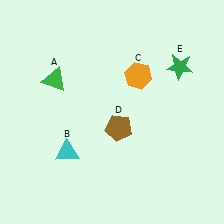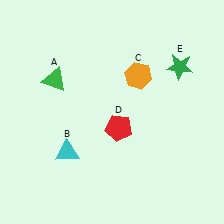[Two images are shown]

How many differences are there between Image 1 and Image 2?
There is 1 difference between the two images.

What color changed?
The pentagon (D) changed from brown in Image 1 to red in Image 2.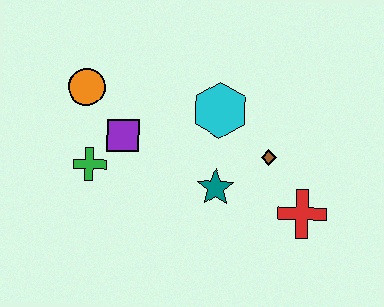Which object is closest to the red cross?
The brown diamond is closest to the red cross.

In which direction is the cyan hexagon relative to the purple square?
The cyan hexagon is to the right of the purple square.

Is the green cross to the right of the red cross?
No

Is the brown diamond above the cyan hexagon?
No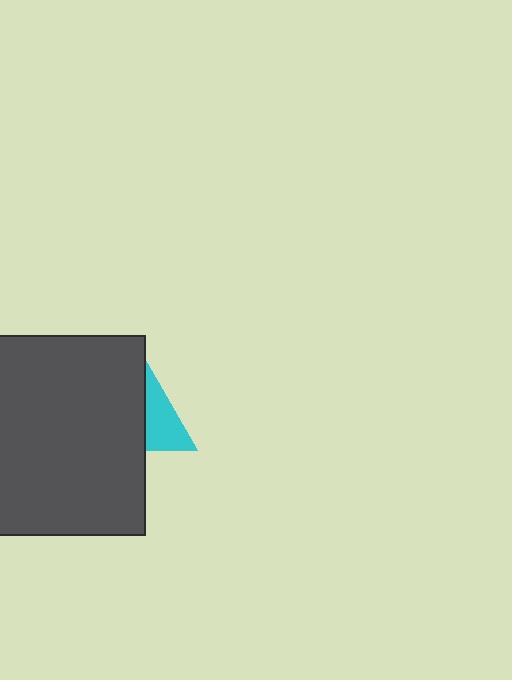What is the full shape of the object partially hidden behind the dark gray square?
The partially hidden object is a cyan triangle.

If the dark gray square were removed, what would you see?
You would see the complete cyan triangle.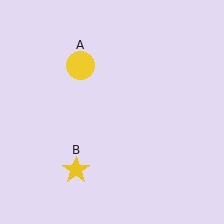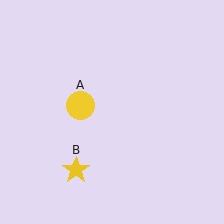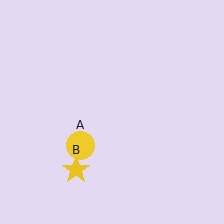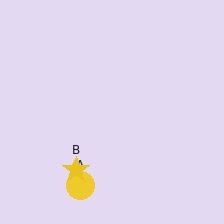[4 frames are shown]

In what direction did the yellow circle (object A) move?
The yellow circle (object A) moved down.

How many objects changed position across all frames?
1 object changed position: yellow circle (object A).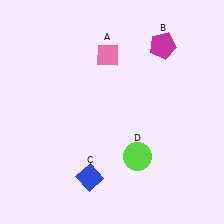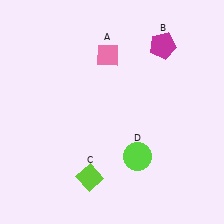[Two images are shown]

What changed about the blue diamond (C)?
In Image 1, C is blue. In Image 2, it changed to lime.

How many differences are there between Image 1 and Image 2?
There is 1 difference between the two images.